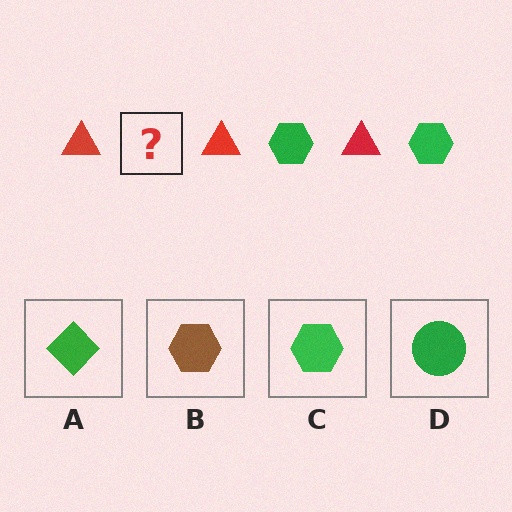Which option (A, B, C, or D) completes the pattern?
C.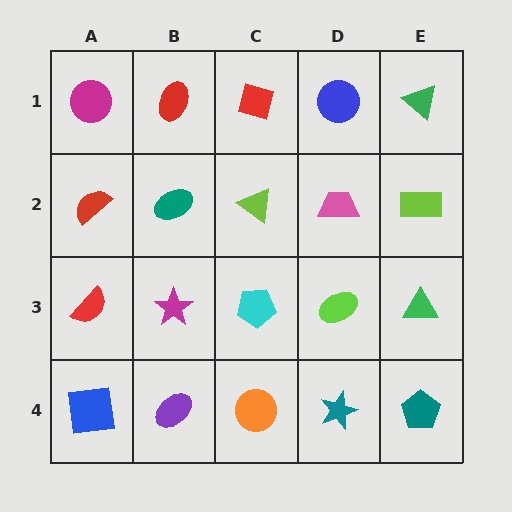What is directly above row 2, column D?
A blue circle.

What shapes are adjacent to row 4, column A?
A red semicircle (row 3, column A), a purple ellipse (row 4, column B).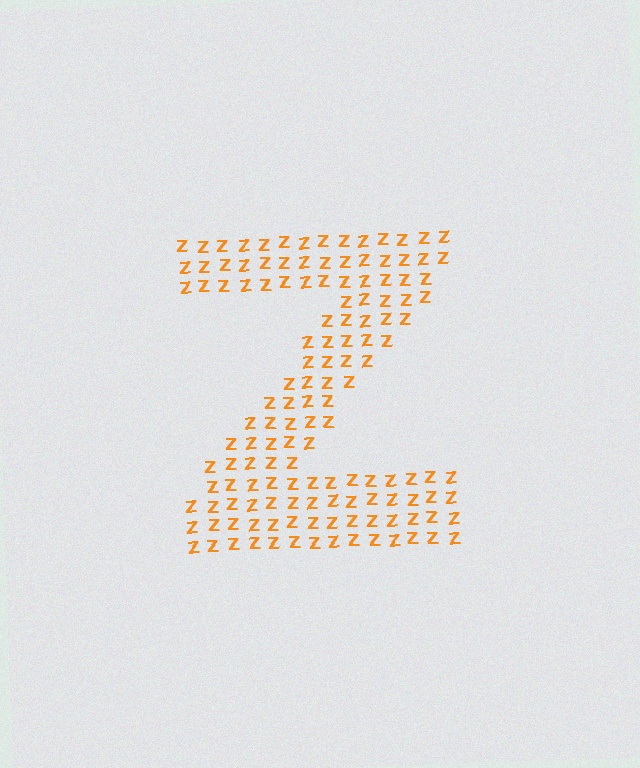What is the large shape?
The large shape is the letter Z.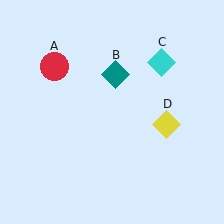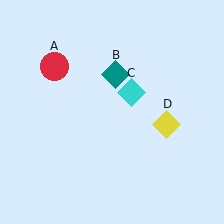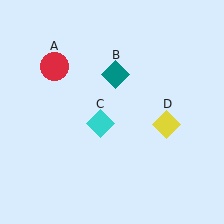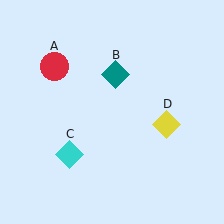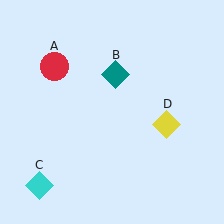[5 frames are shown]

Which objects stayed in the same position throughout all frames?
Red circle (object A) and teal diamond (object B) and yellow diamond (object D) remained stationary.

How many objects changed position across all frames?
1 object changed position: cyan diamond (object C).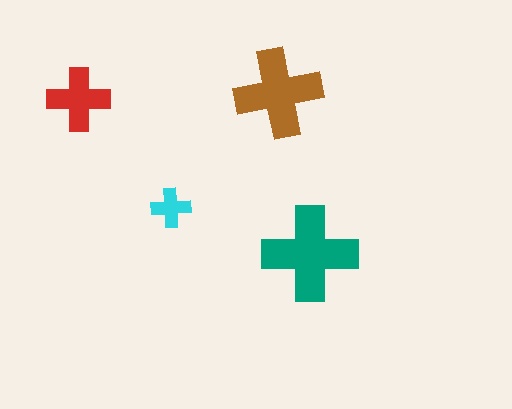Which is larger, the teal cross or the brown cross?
The teal one.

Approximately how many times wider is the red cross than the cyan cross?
About 1.5 times wider.